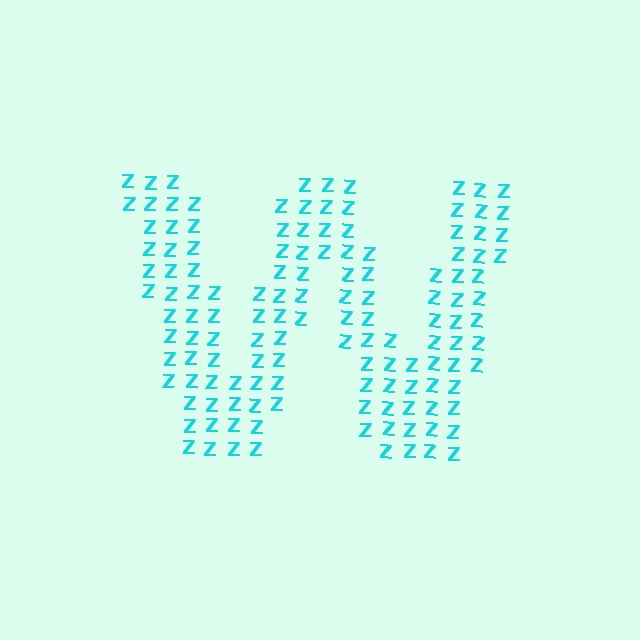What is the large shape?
The large shape is the letter W.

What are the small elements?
The small elements are letter Z's.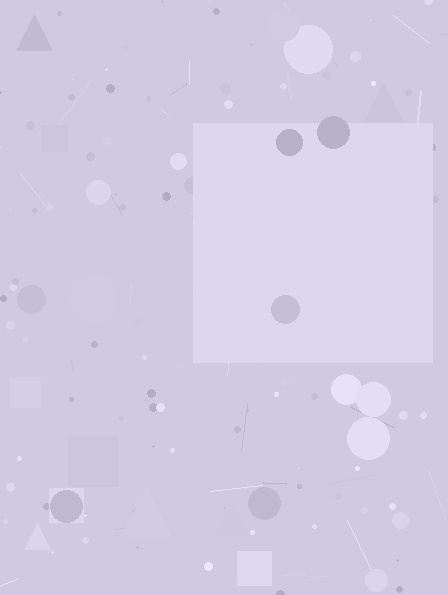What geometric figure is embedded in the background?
A square is embedded in the background.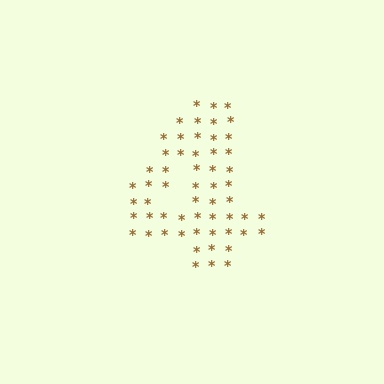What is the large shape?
The large shape is the digit 4.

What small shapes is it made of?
It is made of small asterisks.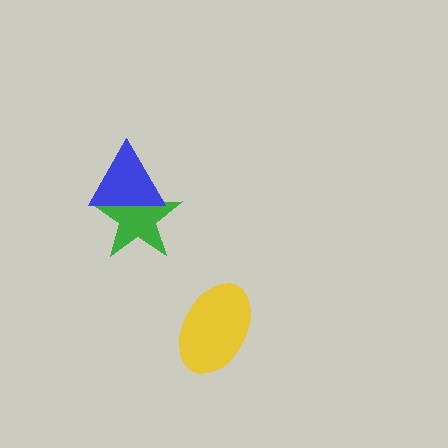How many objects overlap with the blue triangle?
1 object overlaps with the blue triangle.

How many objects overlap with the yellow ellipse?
0 objects overlap with the yellow ellipse.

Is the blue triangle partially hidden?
No, no other shape covers it.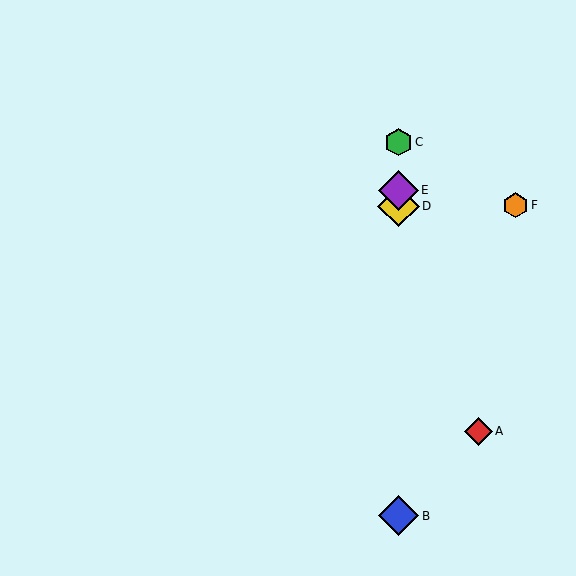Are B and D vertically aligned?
Yes, both are at x≈399.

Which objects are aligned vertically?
Objects B, C, D, E are aligned vertically.